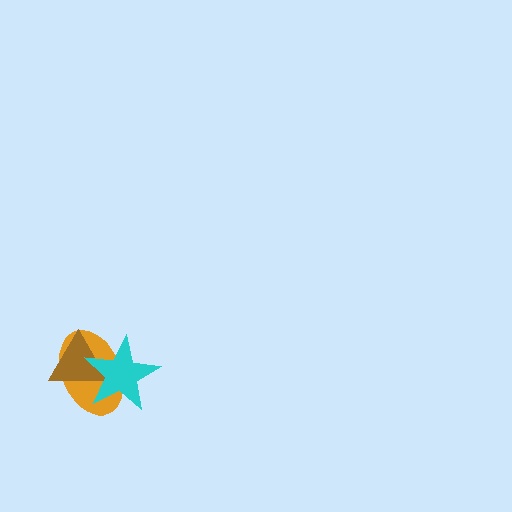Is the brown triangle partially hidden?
Yes, it is partially covered by another shape.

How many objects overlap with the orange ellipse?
2 objects overlap with the orange ellipse.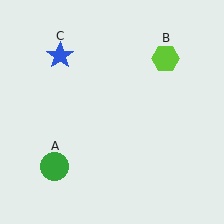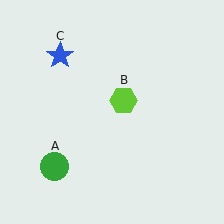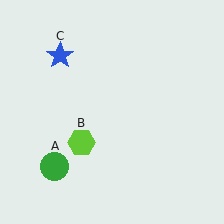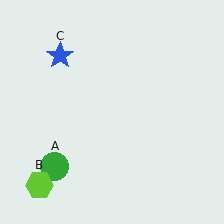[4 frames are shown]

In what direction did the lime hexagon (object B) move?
The lime hexagon (object B) moved down and to the left.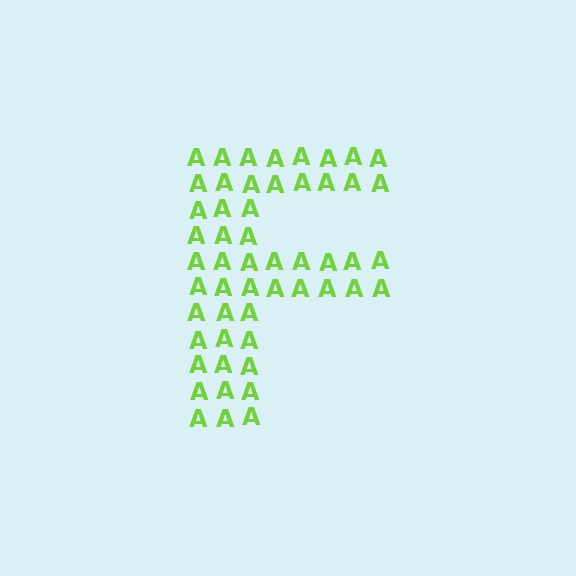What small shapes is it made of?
It is made of small letter A's.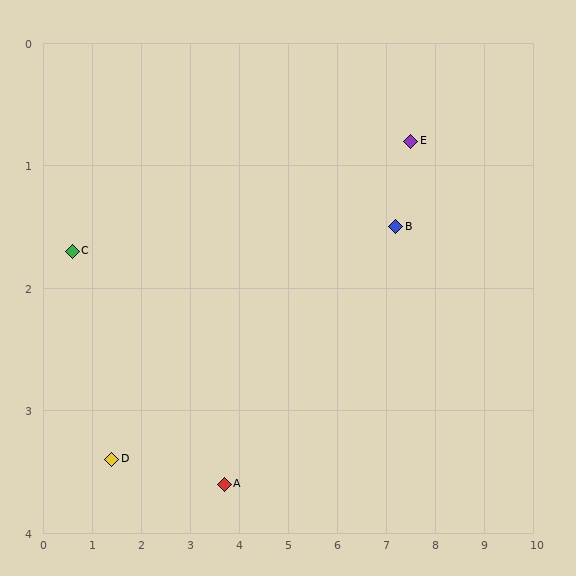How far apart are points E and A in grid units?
Points E and A are about 4.7 grid units apart.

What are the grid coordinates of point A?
Point A is at approximately (3.7, 3.6).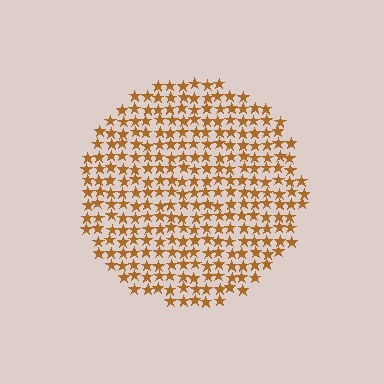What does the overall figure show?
The overall figure shows a circle.